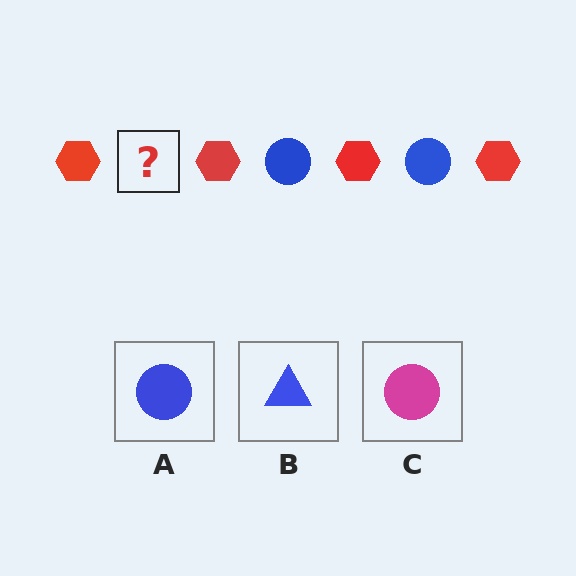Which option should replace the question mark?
Option A.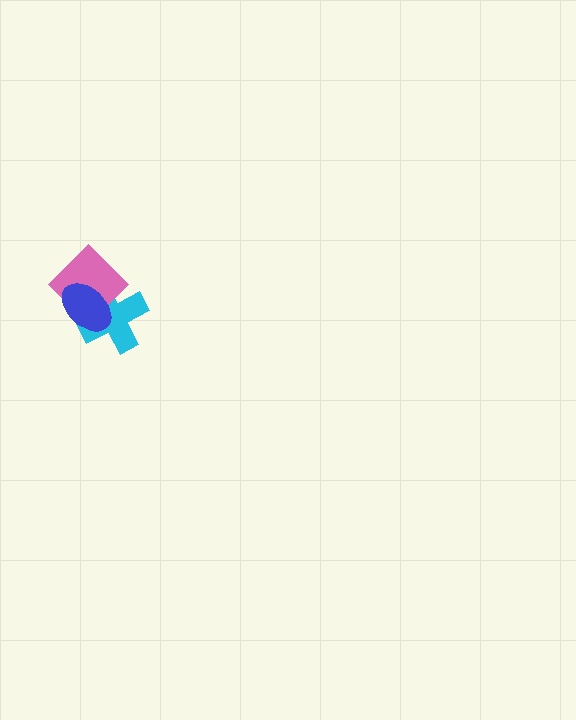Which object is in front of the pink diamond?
The blue ellipse is in front of the pink diamond.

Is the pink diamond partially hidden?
Yes, it is partially covered by another shape.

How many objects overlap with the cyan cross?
2 objects overlap with the cyan cross.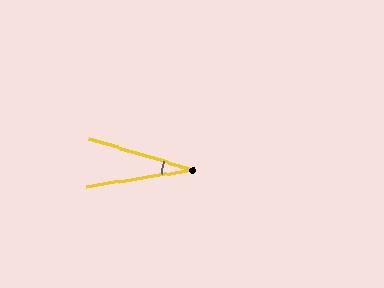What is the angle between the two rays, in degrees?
Approximately 26 degrees.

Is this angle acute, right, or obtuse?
It is acute.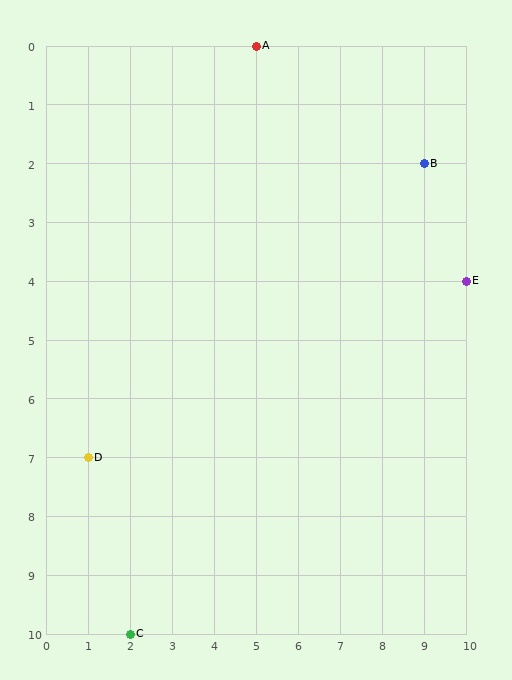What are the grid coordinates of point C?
Point C is at grid coordinates (2, 10).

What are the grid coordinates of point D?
Point D is at grid coordinates (1, 7).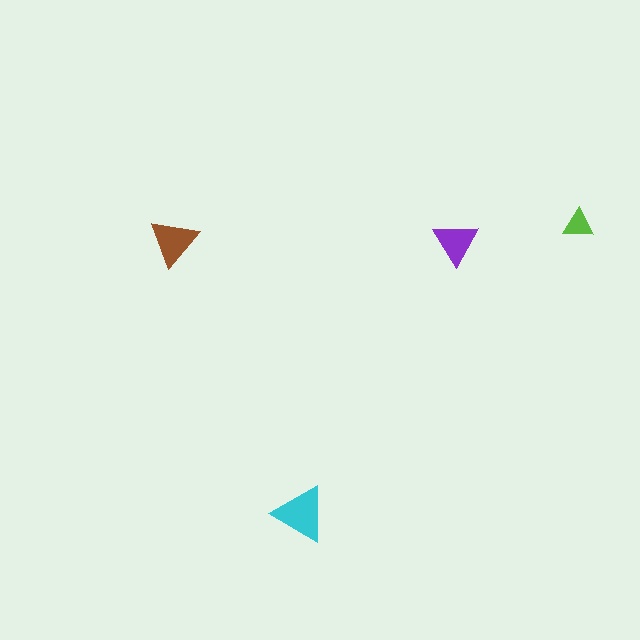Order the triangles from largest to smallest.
the cyan one, the brown one, the purple one, the lime one.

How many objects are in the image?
There are 4 objects in the image.